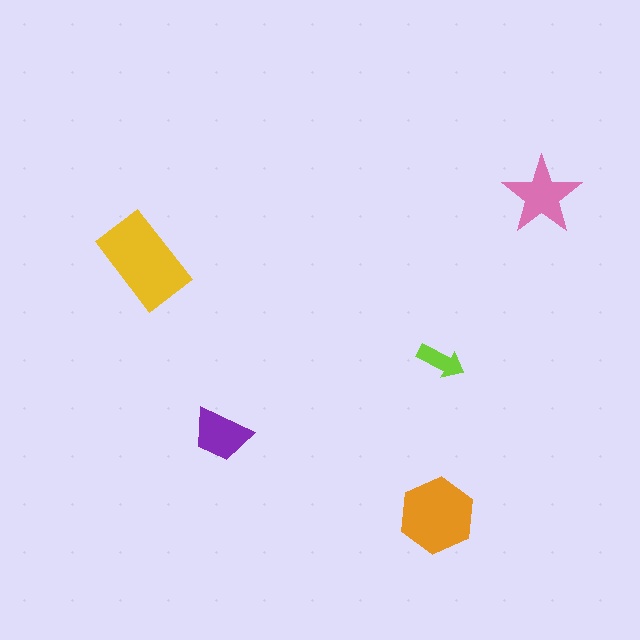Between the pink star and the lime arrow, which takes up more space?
The pink star.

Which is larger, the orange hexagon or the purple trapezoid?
The orange hexagon.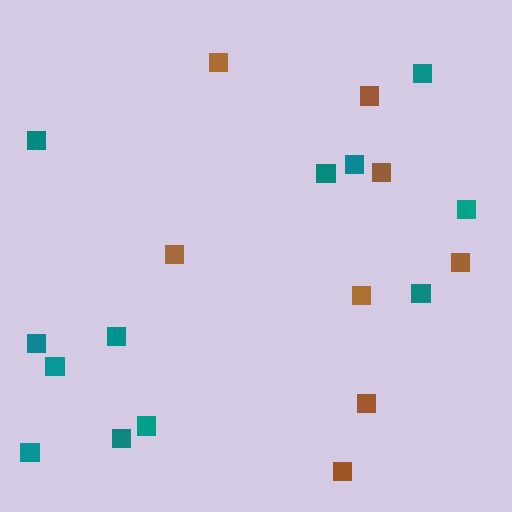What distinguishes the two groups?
There are 2 groups: one group of brown squares (8) and one group of teal squares (12).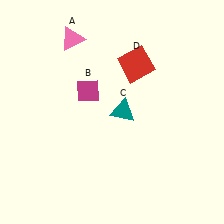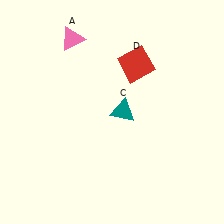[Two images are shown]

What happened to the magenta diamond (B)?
The magenta diamond (B) was removed in Image 2. It was in the top-left area of Image 1.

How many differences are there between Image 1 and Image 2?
There is 1 difference between the two images.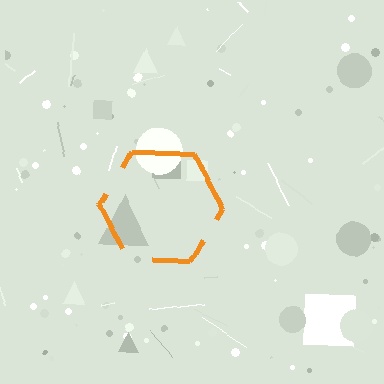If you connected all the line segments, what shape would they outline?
They would outline a hexagon.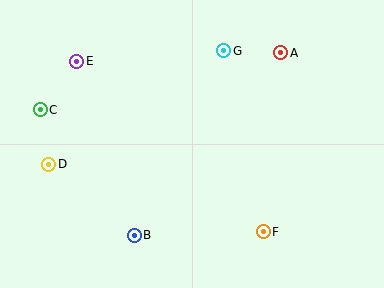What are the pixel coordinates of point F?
Point F is at (263, 232).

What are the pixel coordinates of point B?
Point B is at (134, 235).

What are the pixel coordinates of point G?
Point G is at (224, 51).